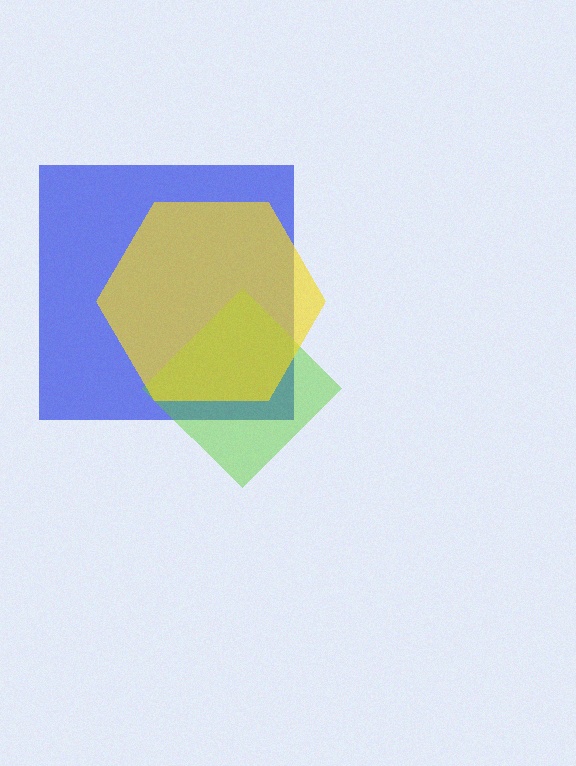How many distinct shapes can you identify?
There are 3 distinct shapes: a blue square, a lime diamond, a yellow hexagon.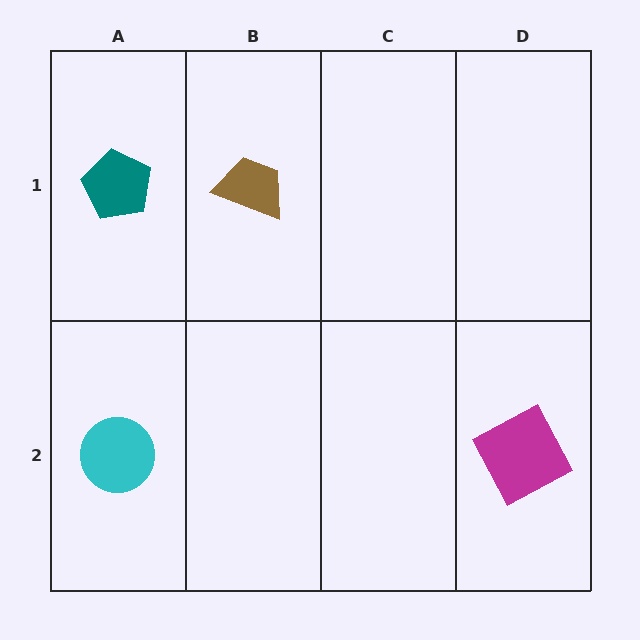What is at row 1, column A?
A teal pentagon.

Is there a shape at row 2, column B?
No, that cell is empty.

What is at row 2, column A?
A cyan circle.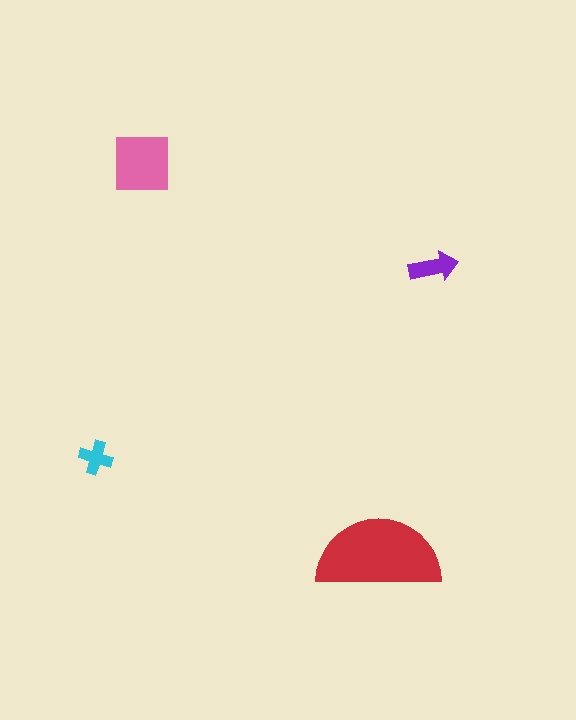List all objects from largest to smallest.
The red semicircle, the pink square, the purple arrow, the cyan cross.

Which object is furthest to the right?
The purple arrow is rightmost.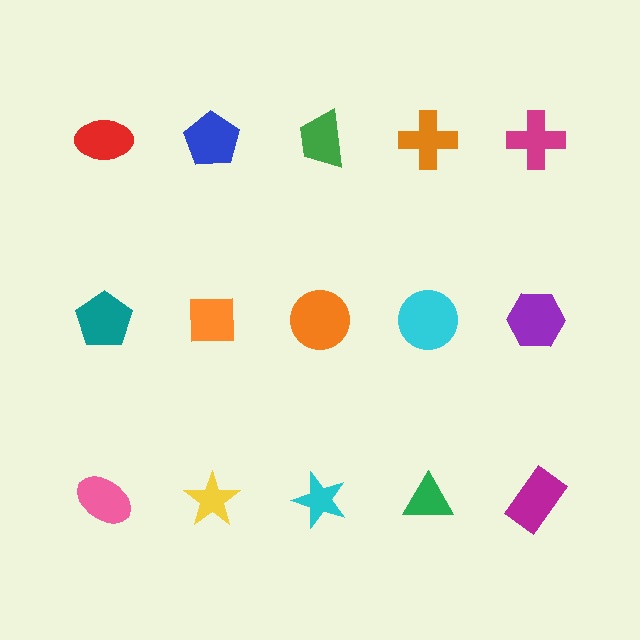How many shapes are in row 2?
5 shapes.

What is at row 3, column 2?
A yellow star.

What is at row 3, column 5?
A magenta rectangle.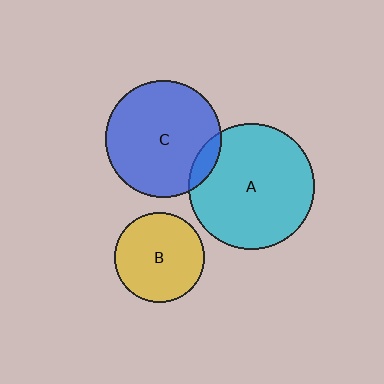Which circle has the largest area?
Circle A (cyan).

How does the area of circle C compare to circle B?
Approximately 1.7 times.